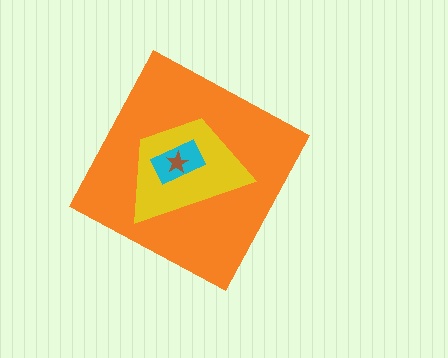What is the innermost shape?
The brown star.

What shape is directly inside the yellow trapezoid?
The cyan rectangle.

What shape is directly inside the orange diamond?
The yellow trapezoid.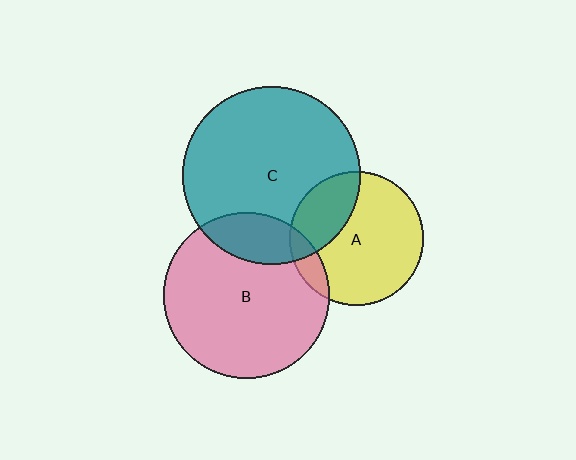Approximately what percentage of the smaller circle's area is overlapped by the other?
Approximately 20%.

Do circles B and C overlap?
Yes.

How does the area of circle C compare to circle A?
Approximately 1.8 times.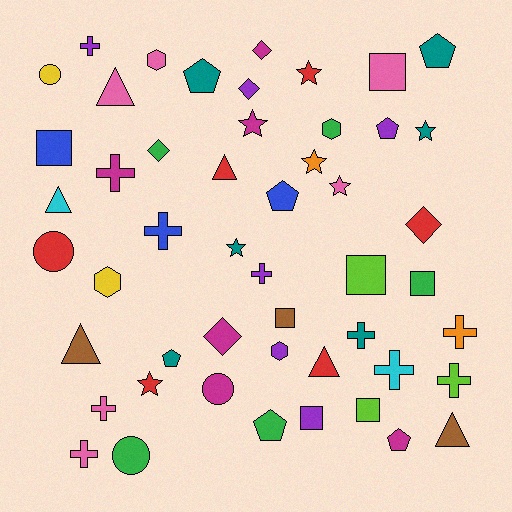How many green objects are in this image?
There are 5 green objects.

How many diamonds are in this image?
There are 5 diamonds.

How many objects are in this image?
There are 50 objects.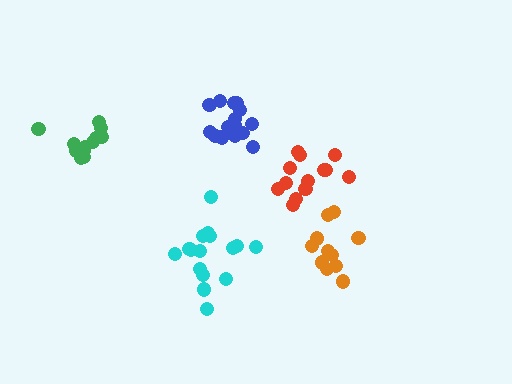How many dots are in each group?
Group 1: 13 dots, Group 2: 16 dots, Group 3: 11 dots, Group 4: 15 dots, Group 5: 13 dots (68 total).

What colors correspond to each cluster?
The clusters are colored: red, cyan, orange, blue, green.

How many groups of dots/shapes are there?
There are 5 groups.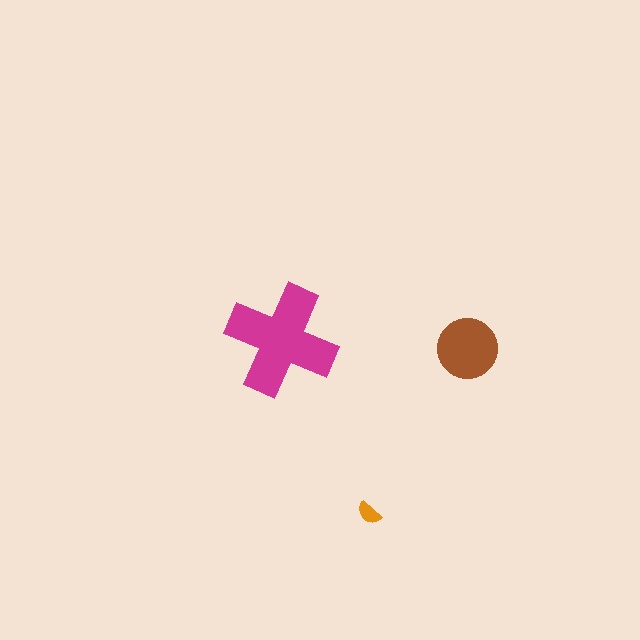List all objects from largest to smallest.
The magenta cross, the brown circle, the orange semicircle.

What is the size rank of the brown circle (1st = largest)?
2nd.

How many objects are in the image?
There are 3 objects in the image.